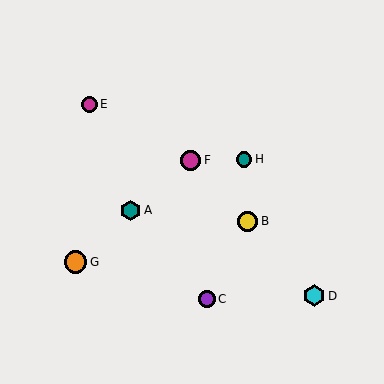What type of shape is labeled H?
Shape H is a teal circle.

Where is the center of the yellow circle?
The center of the yellow circle is at (248, 221).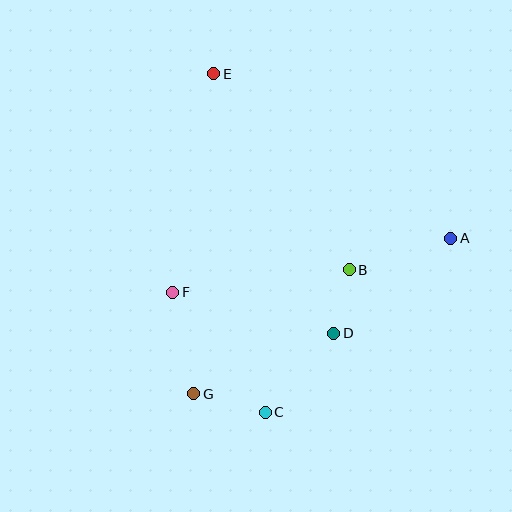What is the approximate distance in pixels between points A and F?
The distance between A and F is approximately 283 pixels.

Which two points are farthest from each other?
Points C and E are farthest from each other.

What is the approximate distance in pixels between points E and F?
The distance between E and F is approximately 222 pixels.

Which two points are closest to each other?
Points B and D are closest to each other.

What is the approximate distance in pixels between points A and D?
The distance between A and D is approximately 151 pixels.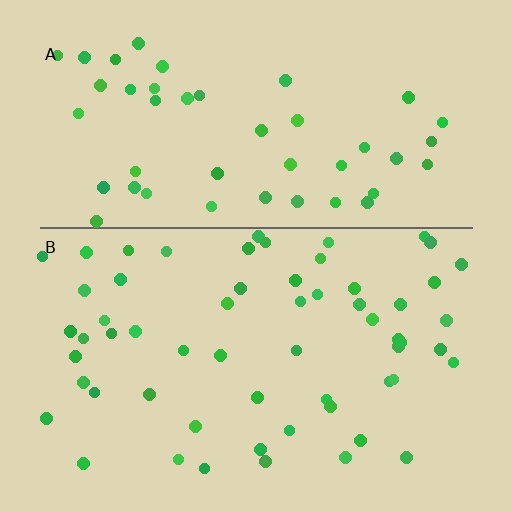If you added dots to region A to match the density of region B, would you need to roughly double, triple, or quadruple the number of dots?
Approximately double.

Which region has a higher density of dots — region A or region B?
B (the bottom).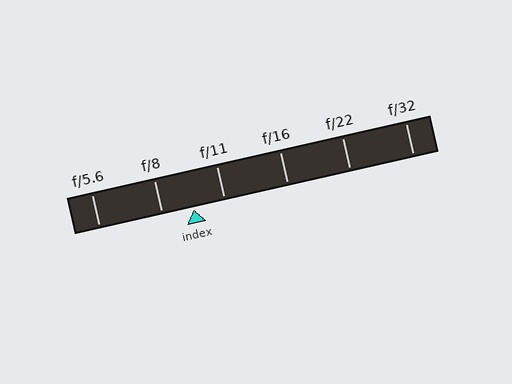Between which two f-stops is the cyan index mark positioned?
The index mark is between f/8 and f/11.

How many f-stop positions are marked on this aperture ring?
There are 6 f-stop positions marked.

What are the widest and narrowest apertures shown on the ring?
The widest aperture shown is f/5.6 and the narrowest is f/32.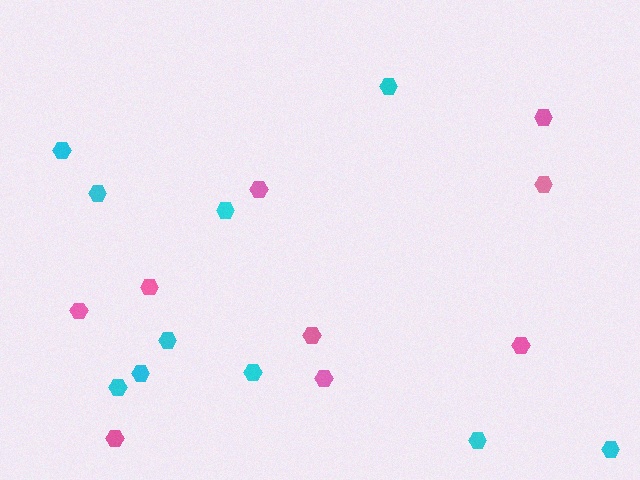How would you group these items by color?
There are 2 groups: one group of cyan hexagons (10) and one group of pink hexagons (9).